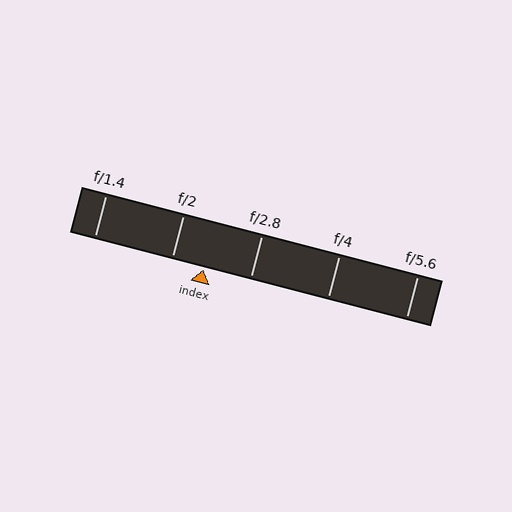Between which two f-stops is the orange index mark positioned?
The index mark is between f/2 and f/2.8.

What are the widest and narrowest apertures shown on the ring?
The widest aperture shown is f/1.4 and the narrowest is f/5.6.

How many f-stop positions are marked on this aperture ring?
There are 5 f-stop positions marked.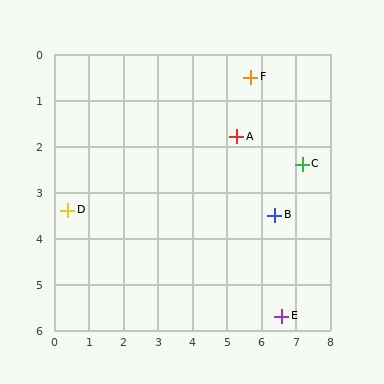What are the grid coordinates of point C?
Point C is at approximately (7.2, 2.4).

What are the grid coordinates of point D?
Point D is at approximately (0.4, 3.4).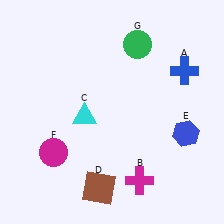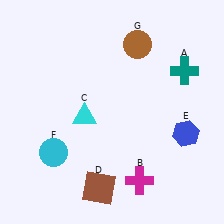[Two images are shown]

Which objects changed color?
A changed from blue to teal. F changed from magenta to cyan. G changed from green to brown.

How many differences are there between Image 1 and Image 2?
There are 3 differences between the two images.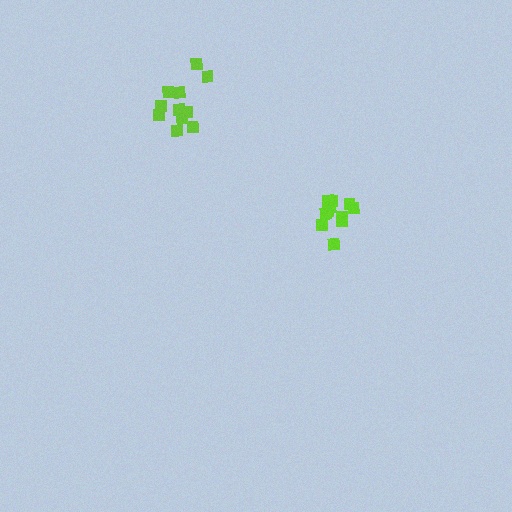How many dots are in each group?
Group 1: 11 dots, Group 2: 11 dots (22 total).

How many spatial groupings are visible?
There are 2 spatial groupings.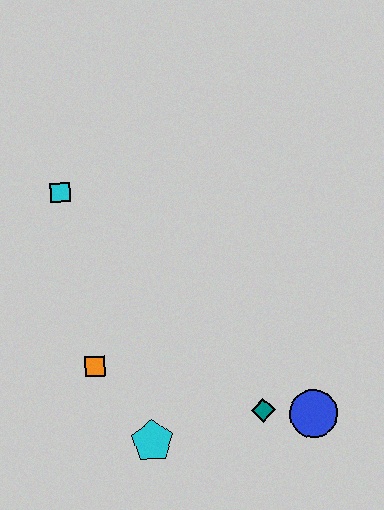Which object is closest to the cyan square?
The orange square is closest to the cyan square.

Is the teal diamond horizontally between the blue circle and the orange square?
Yes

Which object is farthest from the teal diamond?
The cyan square is farthest from the teal diamond.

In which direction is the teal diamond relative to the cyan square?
The teal diamond is below the cyan square.